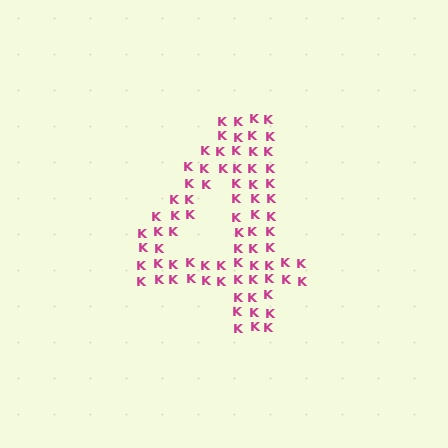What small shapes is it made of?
It is made of small letter K's.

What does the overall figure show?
The overall figure shows the digit 4.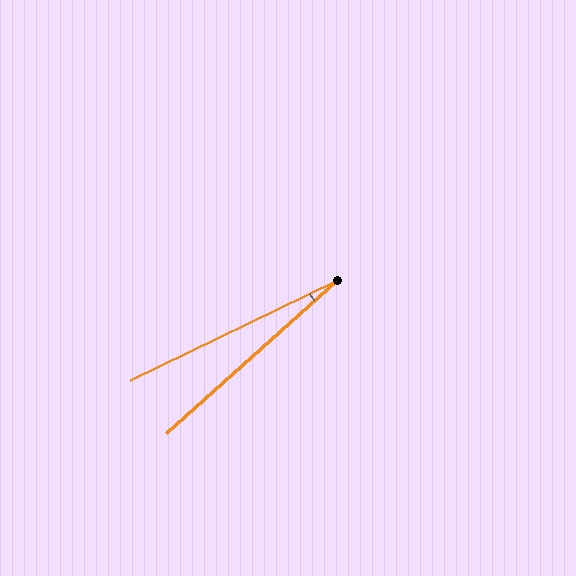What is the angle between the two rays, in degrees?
Approximately 16 degrees.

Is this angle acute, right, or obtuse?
It is acute.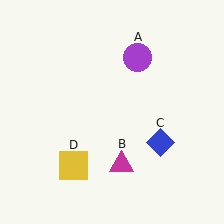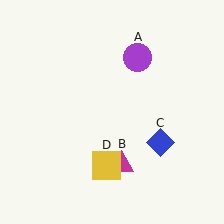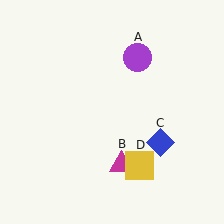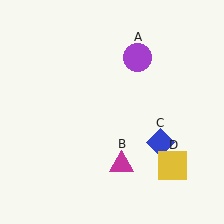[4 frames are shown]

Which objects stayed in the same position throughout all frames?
Purple circle (object A) and magenta triangle (object B) and blue diamond (object C) remained stationary.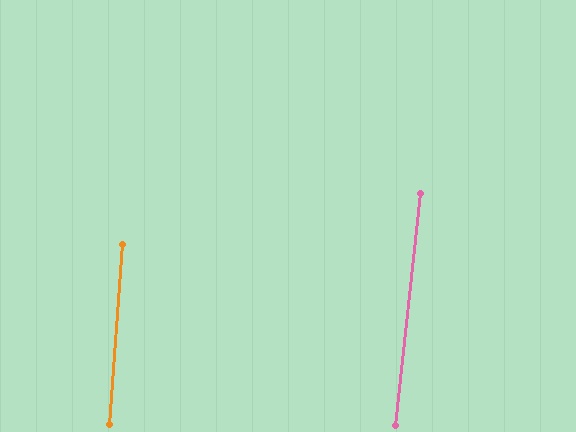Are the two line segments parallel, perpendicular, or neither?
Parallel — their directions differ by only 1.8°.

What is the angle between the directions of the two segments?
Approximately 2 degrees.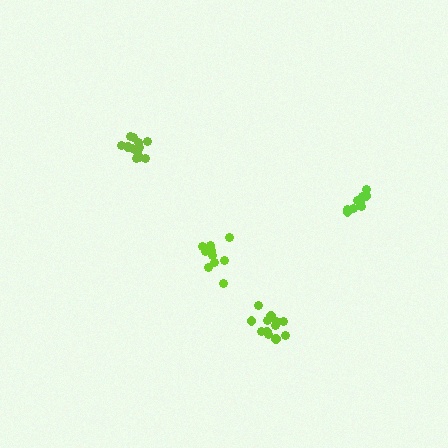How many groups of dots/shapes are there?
There are 4 groups.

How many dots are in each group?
Group 1: 10 dots, Group 2: 12 dots, Group 3: 9 dots, Group 4: 13 dots (44 total).